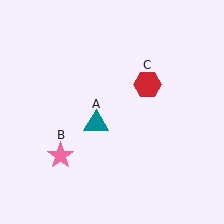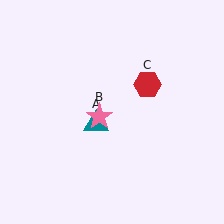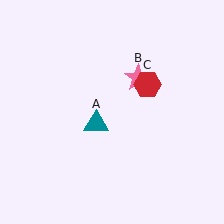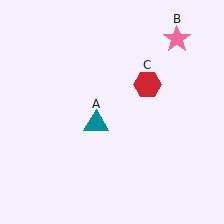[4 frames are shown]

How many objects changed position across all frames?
1 object changed position: pink star (object B).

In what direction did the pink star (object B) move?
The pink star (object B) moved up and to the right.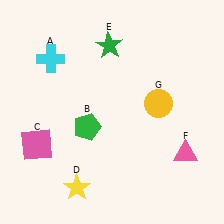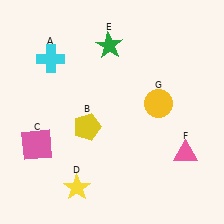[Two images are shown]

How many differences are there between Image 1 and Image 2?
There is 1 difference between the two images.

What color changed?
The pentagon (B) changed from green in Image 1 to yellow in Image 2.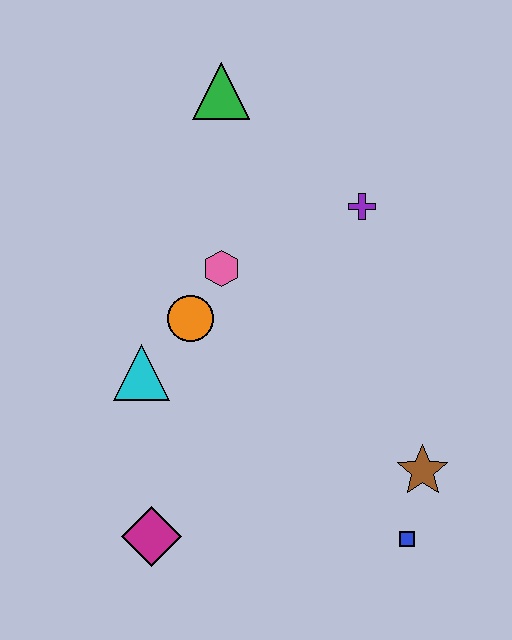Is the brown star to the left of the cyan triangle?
No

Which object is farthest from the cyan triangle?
The blue square is farthest from the cyan triangle.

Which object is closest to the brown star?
The blue square is closest to the brown star.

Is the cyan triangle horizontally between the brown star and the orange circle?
No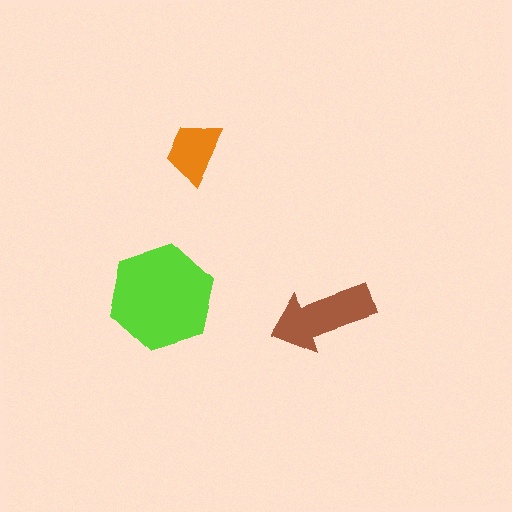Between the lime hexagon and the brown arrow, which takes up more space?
The lime hexagon.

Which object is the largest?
The lime hexagon.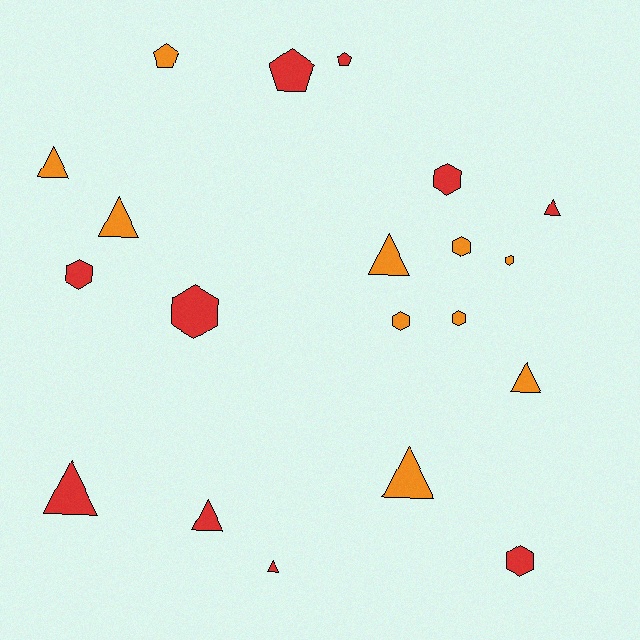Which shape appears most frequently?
Triangle, with 9 objects.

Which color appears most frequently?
Orange, with 10 objects.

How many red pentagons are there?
There are 2 red pentagons.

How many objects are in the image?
There are 20 objects.